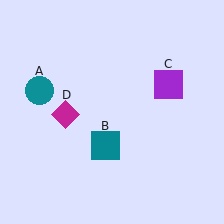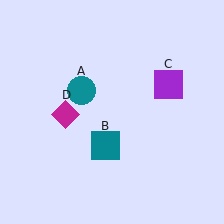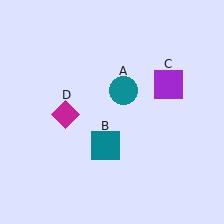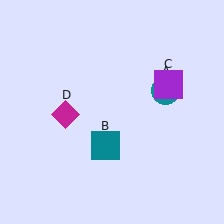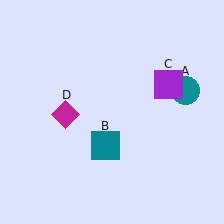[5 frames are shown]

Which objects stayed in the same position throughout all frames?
Teal square (object B) and purple square (object C) and magenta diamond (object D) remained stationary.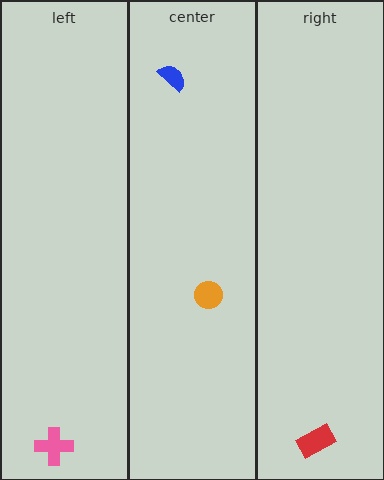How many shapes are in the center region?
2.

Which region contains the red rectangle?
The right region.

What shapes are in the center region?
The blue semicircle, the orange circle.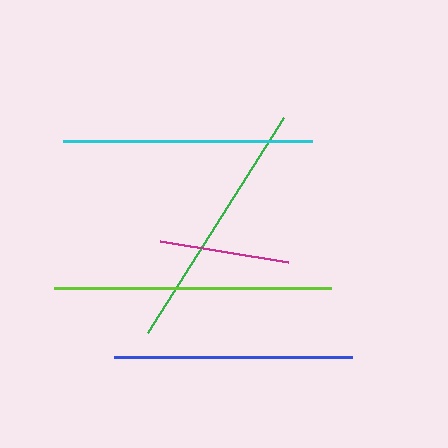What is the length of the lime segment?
The lime segment is approximately 277 pixels long.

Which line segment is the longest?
The lime line is the longest at approximately 277 pixels.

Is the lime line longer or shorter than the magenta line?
The lime line is longer than the magenta line.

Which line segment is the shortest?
The magenta line is the shortest at approximately 130 pixels.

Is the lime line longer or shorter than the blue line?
The lime line is longer than the blue line.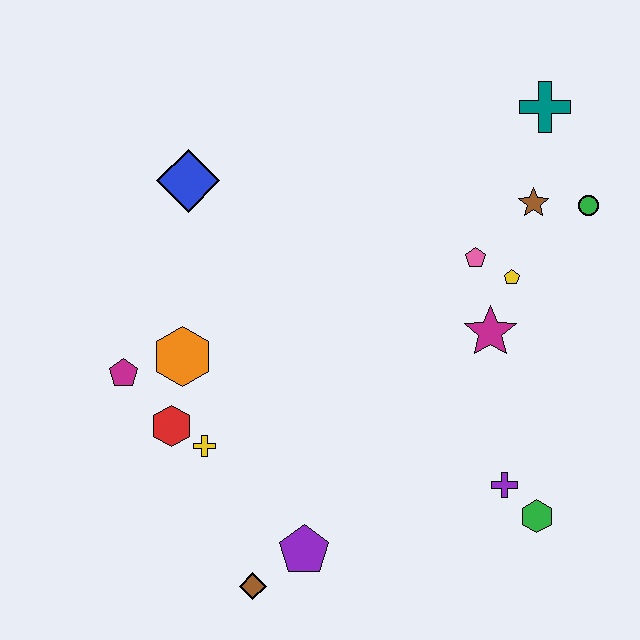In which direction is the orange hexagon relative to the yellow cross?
The orange hexagon is above the yellow cross.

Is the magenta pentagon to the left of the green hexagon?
Yes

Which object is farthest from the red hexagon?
The teal cross is farthest from the red hexagon.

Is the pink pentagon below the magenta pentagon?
No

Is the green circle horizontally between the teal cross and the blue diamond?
No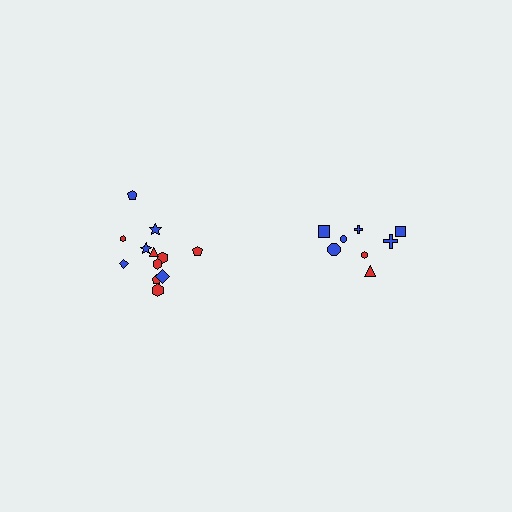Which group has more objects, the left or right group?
The left group.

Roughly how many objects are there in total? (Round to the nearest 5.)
Roughly 20 objects in total.